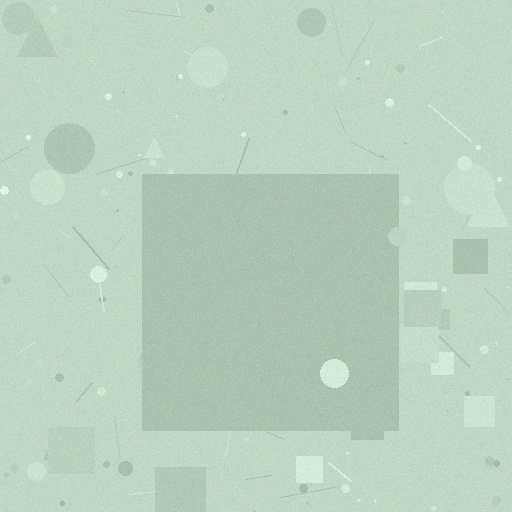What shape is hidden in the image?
A square is hidden in the image.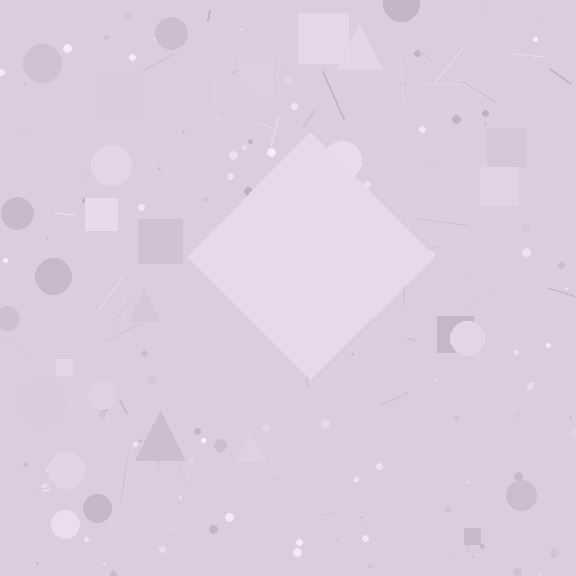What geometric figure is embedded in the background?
A diamond is embedded in the background.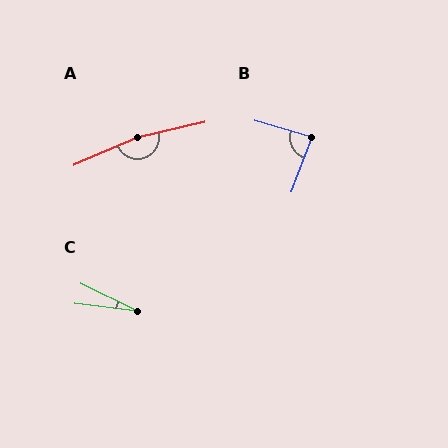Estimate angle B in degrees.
Approximately 85 degrees.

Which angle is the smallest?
C, at approximately 20 degrees.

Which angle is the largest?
A, at approximately 169 degrees.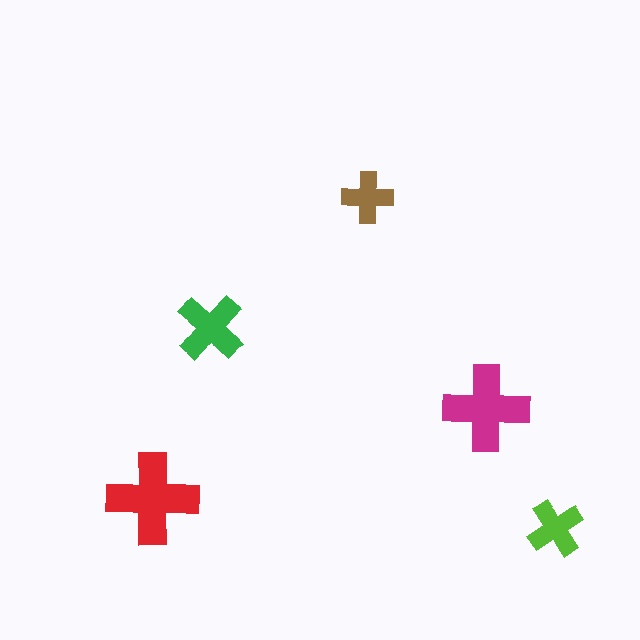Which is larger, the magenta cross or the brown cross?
The magenta one.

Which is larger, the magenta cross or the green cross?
The magenta one.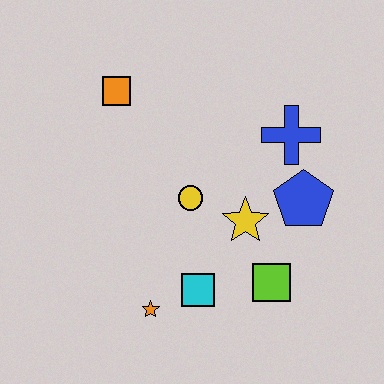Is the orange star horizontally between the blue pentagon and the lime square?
No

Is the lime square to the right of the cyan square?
Yes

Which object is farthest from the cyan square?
The orange square is farthest from the cyan square.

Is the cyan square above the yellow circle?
No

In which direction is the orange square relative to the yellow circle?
The orange square is above the yellow circle.